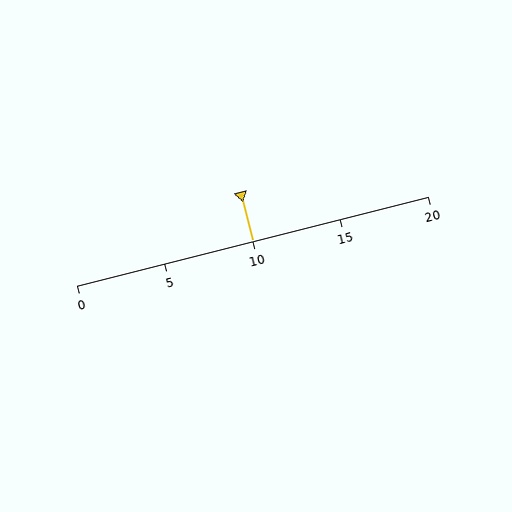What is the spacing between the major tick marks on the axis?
The major ticks are spaced 5 apart.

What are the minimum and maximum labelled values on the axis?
The axis runs from 0 to 20.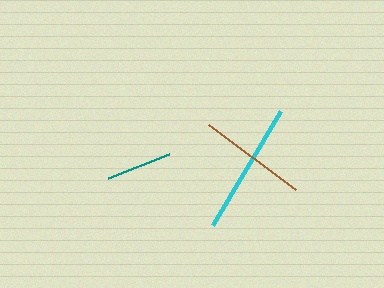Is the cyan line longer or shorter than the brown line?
The cyan line is longer than the brown line.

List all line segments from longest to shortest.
From longest to shortest: cyan, brown, teal.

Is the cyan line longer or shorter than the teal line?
The cyan line is longer than the teal line.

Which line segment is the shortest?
The teal line is the shortest at approximately 65 pixels.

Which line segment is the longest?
The cyan line is the longest at approximately 133 pixels.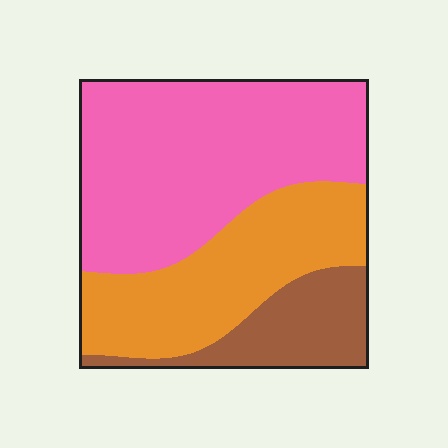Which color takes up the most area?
Pink, at roughly 50%.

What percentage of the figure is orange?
Orange takes up about one third (1/3) of the figure.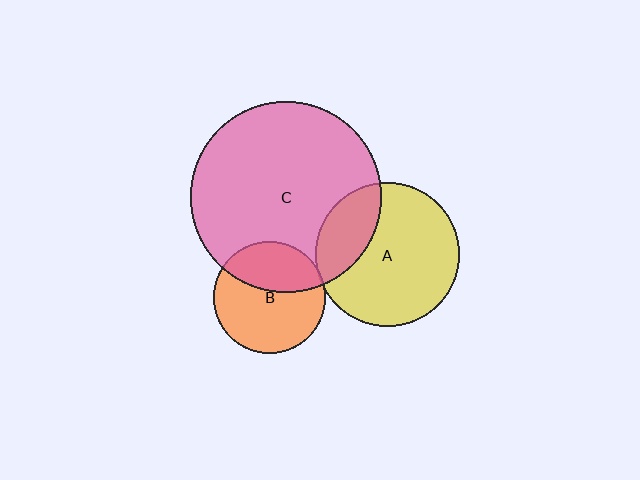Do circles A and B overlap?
Yes.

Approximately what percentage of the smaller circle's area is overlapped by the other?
Approximately 5%.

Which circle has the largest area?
Circle C (pink).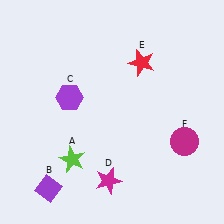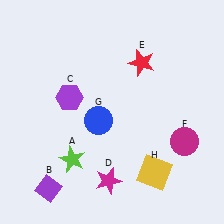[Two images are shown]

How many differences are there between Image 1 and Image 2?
There are 2 differences between the two images.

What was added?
A blue circle (G), a yellow square (H) were added in Image 2.